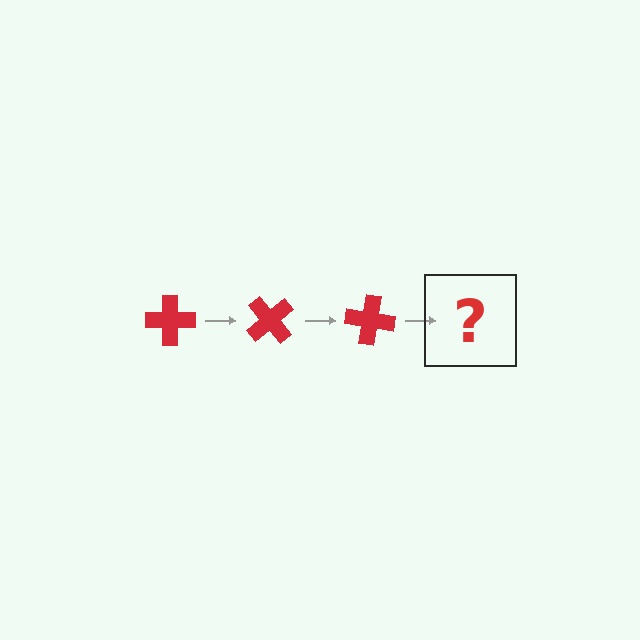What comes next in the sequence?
The next element should be a red cross rotated 150 degrees.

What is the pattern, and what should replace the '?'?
The pattern is that the cross rotates 50 degrees each step. The '?' should be a red cross rotated 150 degrees.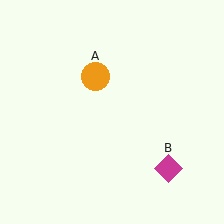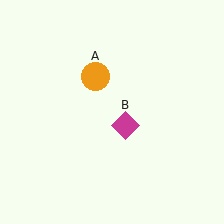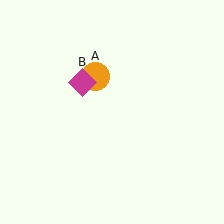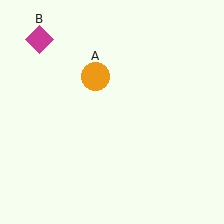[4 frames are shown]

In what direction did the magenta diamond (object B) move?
The magenta diamond (object B) moved up and to the left.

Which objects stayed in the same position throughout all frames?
Orange circle (object A) remained stationary.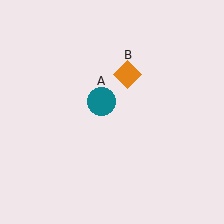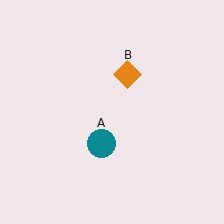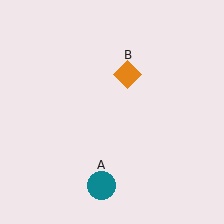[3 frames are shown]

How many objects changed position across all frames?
1 object changed position: teal circle (object A).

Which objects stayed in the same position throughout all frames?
Orange diamond (object B) remained stationary.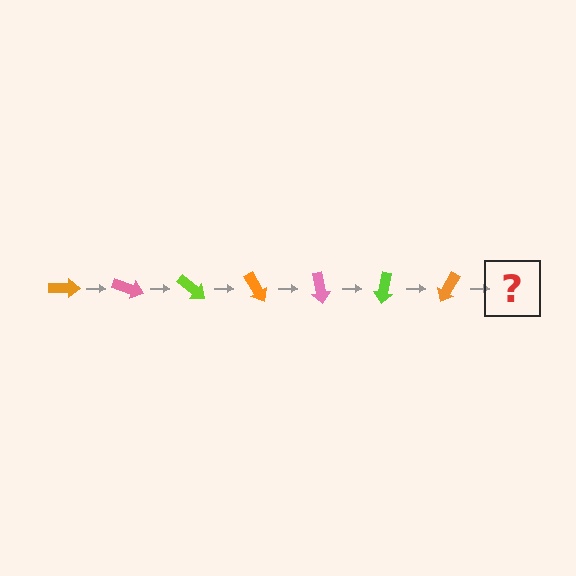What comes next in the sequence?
The next element should be a pink arrow, rotated 140 degrees from the start.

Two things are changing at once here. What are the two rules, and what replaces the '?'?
The two rules are that it rotates 20 degrees each step and the color cycles through orange, pink, and lime. The '?' should be a pink arrow, rotated 140 degrees from the start.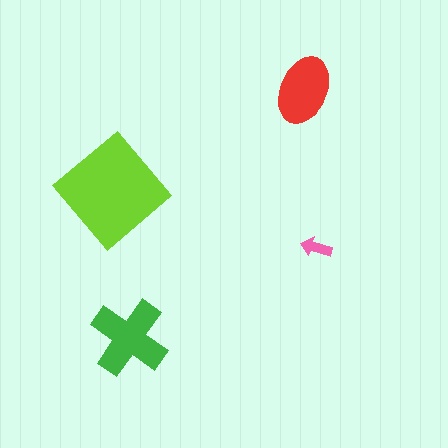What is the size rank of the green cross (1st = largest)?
2nd.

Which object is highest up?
The red ellipse is topmost.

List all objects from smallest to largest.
The pink arrow, the red ellipse, the green cross, the lime diamond.